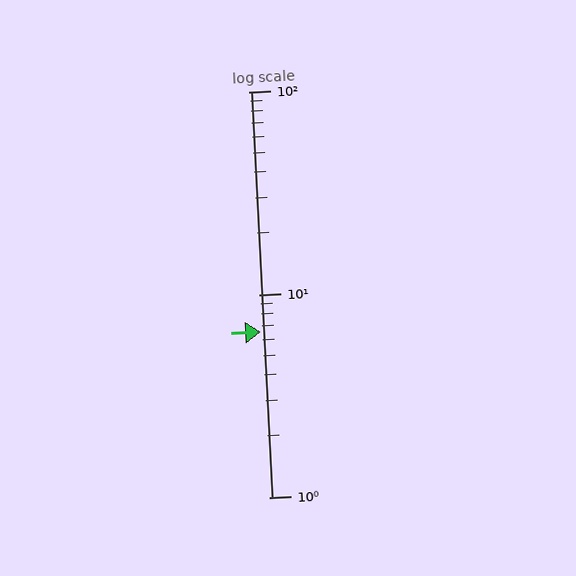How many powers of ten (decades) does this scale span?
The scale spans 2 decades, from 1 to 100.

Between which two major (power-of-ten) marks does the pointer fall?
The pointer is between 1 and 10.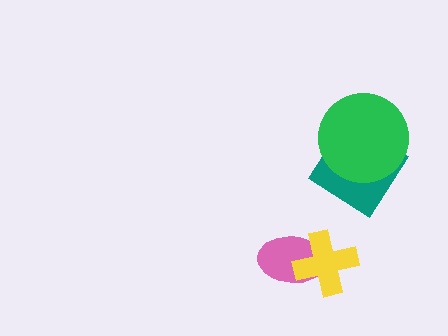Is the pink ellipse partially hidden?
Yes, it is partially covered by another shape.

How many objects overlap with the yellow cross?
1 object overlaps with the yellow cross.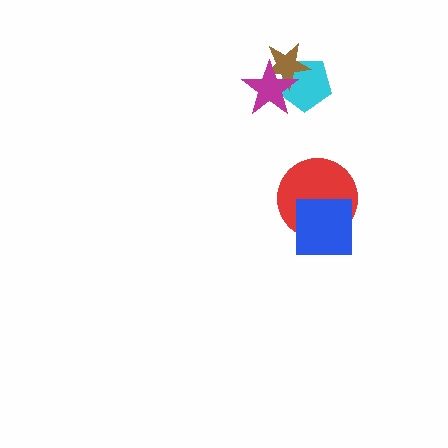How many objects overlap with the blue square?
1 object overlaps with the blue square.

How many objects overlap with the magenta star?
2 objects overlap with the magenta star.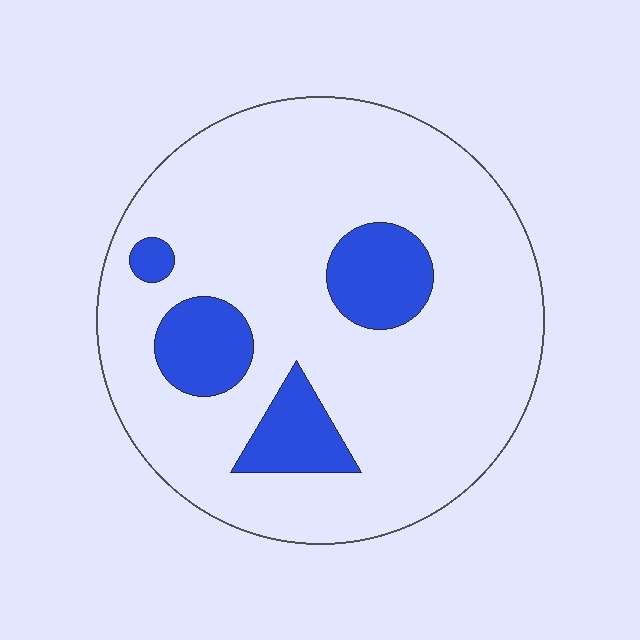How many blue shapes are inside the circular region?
4.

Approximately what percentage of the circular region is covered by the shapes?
Approximately 15%.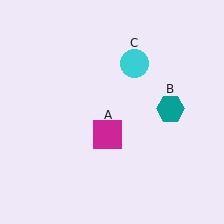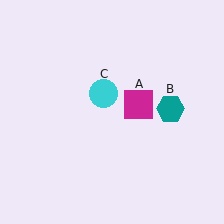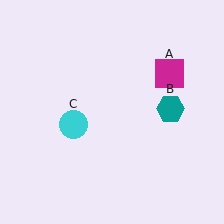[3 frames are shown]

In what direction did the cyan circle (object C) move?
The cyan circle (object C) moved down and to the left.